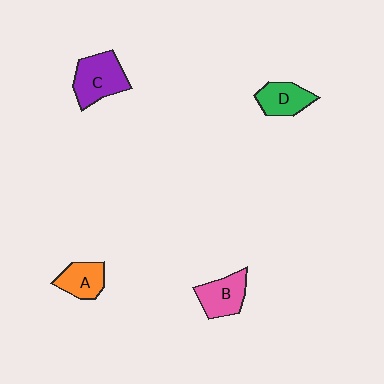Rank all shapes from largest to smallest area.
From largest to smallest: C (purple), B (pink), D (green), A (orange).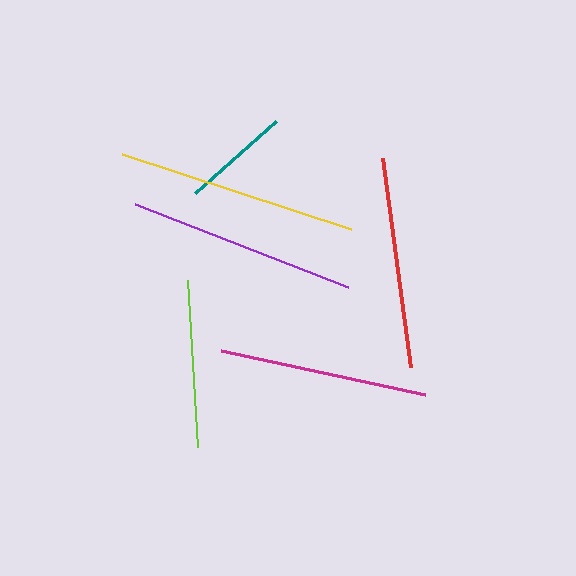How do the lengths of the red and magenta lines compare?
The red and magenta lines are approximately the same length.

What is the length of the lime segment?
The lime segment is approximately 167 pixels long.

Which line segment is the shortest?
The teal line is the shortest at approximately 109 pixels.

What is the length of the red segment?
The red segment is approximately 211 pixels long.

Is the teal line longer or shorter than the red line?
The red line is longer than the teal line.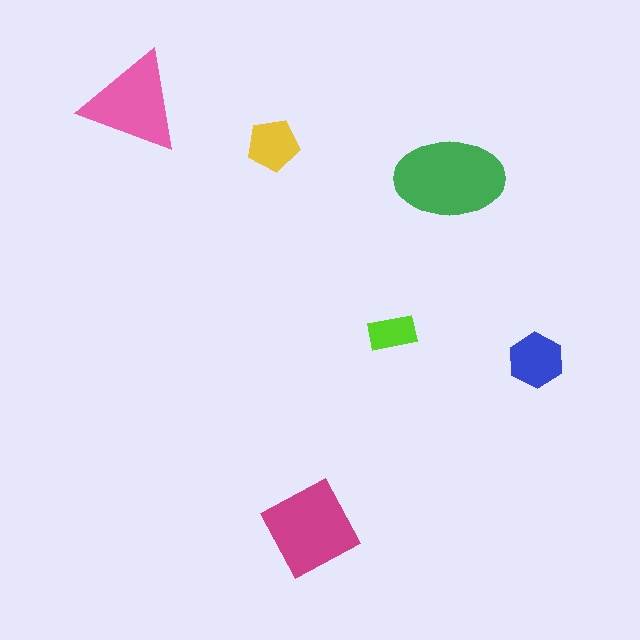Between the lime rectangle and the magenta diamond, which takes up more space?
The magenta diamond.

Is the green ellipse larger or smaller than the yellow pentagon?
Larger.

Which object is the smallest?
The lime rectangle.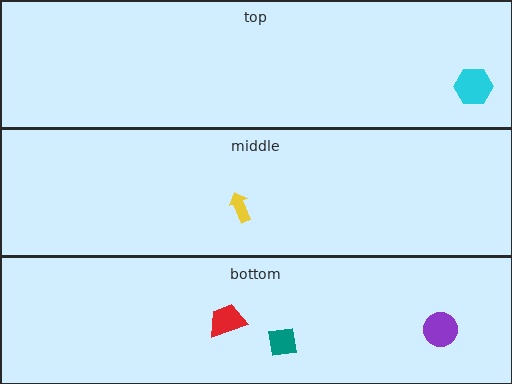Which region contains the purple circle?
The bottom region.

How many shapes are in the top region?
1.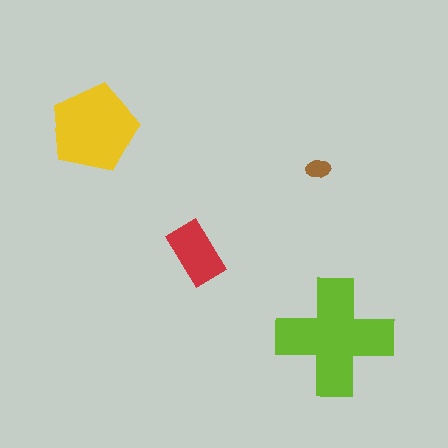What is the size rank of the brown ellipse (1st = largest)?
4th.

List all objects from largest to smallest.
The lime cross, the yellow pentagon, the red rectangle, the brown ellipse.